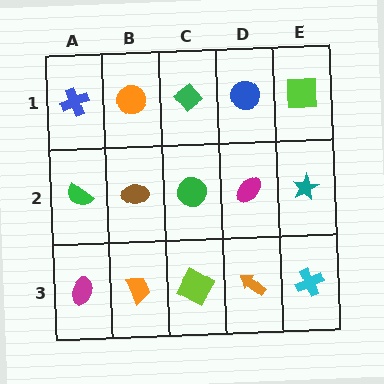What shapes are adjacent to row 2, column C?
A green diamond (row 1, column C), a lime square (row 3, column C), a brown ellipse (row 2, column B), a magenta ellipse (row 2, column D).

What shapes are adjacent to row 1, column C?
A green circle (row 2, column C), an orange circle (row 1, column B), a blue circle (row 1, column D).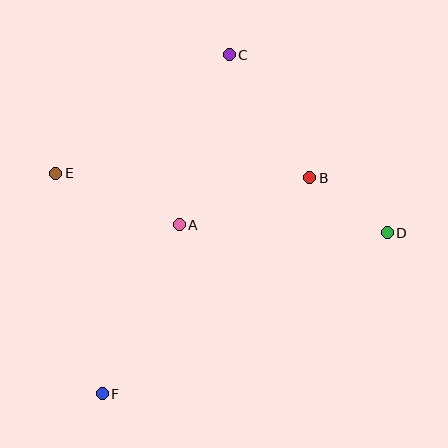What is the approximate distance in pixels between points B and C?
The distance between B and C is approximately 147 pixels.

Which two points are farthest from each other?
Points C and F are farthest from each other.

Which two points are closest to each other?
Points B and D are closest to each other.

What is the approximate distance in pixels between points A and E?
The distance between A and E is approximately 134 pixels.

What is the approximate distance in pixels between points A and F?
The distance between A and F is approximately 186 pixels.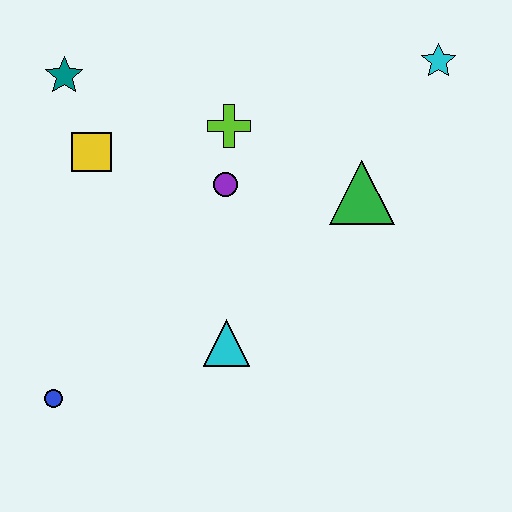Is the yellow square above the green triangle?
Yes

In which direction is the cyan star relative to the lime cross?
The cyan star is to the right of the lime cross.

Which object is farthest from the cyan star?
The blue circle is farthest from the cyan star.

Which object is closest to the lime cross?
The purple circle is closest to the lime cross.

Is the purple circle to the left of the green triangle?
Yes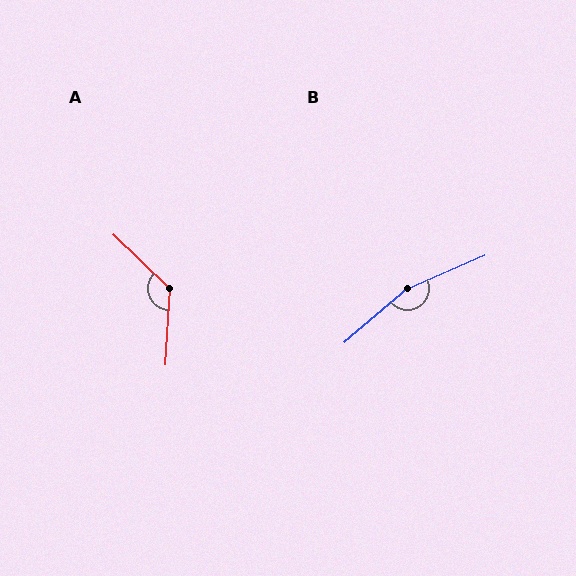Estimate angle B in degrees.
Approximately 163 degrees.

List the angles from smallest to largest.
A (131°), B (163°).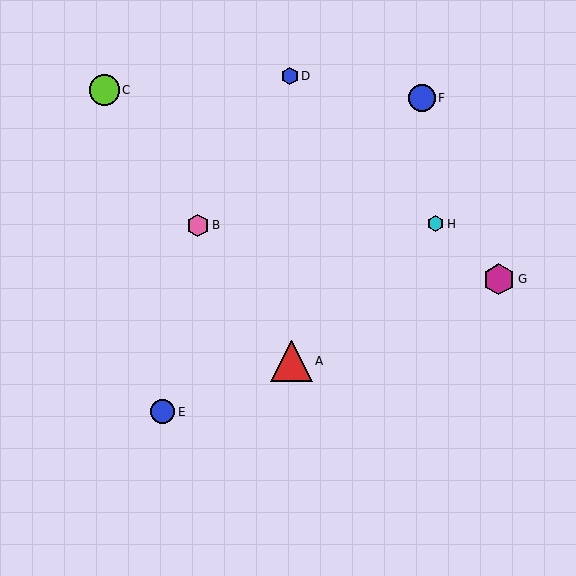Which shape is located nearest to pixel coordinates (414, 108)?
The blue circle (labeled F) at (422, 98) is nearest to that location.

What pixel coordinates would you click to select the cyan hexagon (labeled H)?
Click at (436, 224) to select the cyan hexagon H.